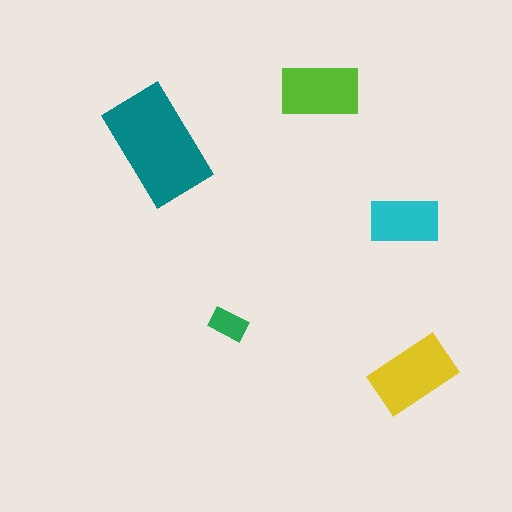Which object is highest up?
The lime rectangle is topmost.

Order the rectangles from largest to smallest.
the teal one, the yellow one, the lime one, the cyan one, the green one.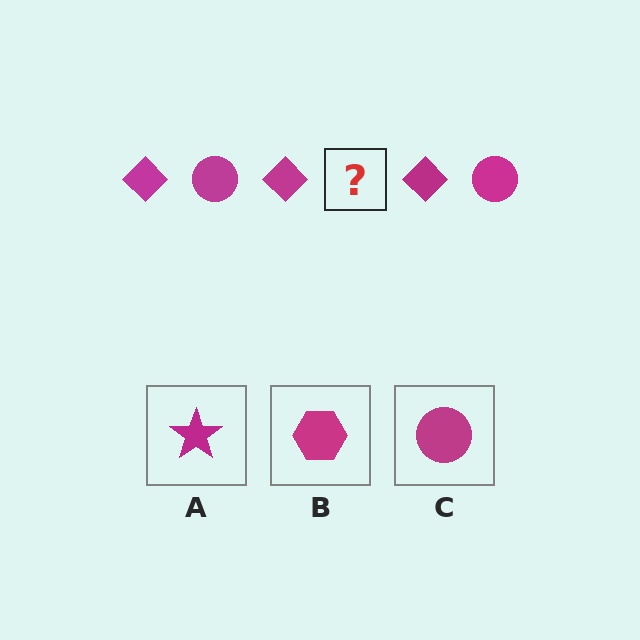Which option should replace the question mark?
Option C.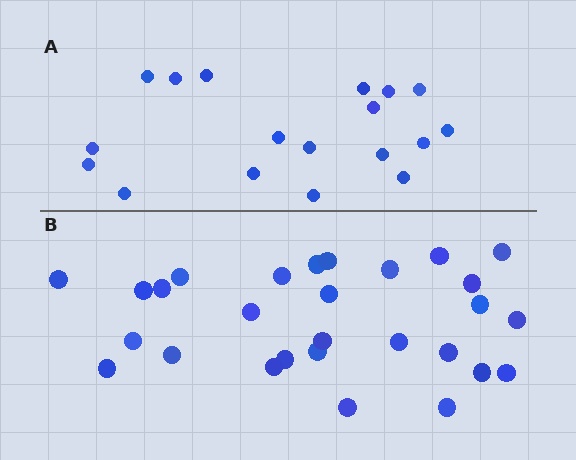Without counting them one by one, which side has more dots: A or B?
Region B (the bottom region) has more dots.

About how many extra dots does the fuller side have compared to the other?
Region B has roughly 10 or so more dots than region A.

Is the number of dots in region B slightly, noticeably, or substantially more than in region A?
Region B has substantially more. The ratio is roughly 1.6 to 1.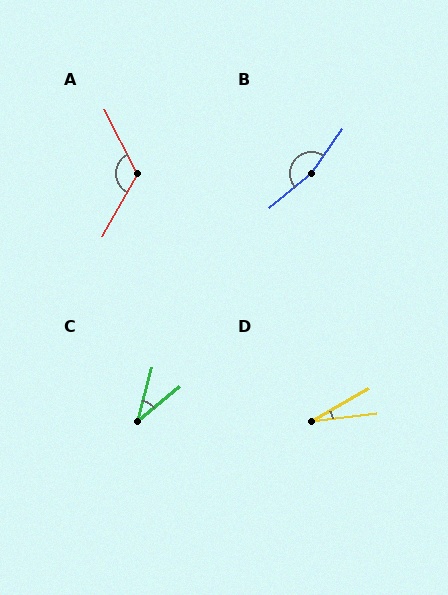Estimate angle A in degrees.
Approximately 123 degrees.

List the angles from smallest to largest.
D (23°), C (36°), A (123°), B (165°).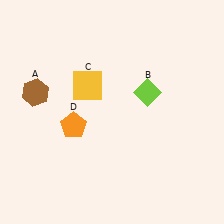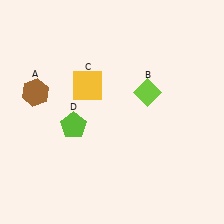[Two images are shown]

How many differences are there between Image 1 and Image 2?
There is 1 difference between the two images.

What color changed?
The pentagon (D) changed from orange in Image 1 to lime in Image 2.